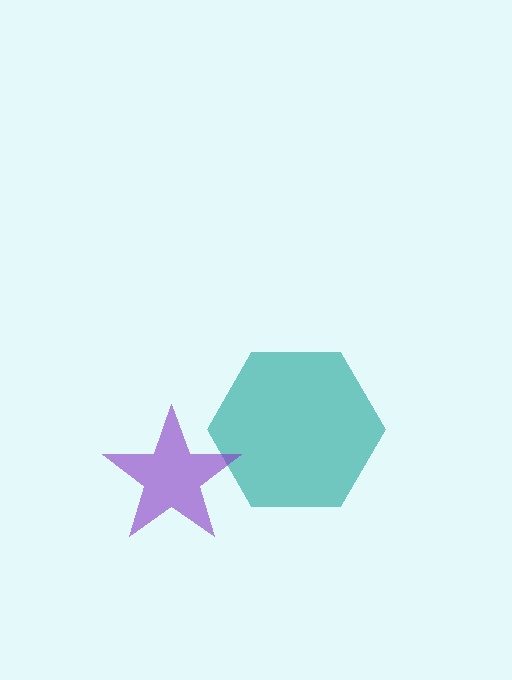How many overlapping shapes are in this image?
There are 2 overlapping shapes in the image.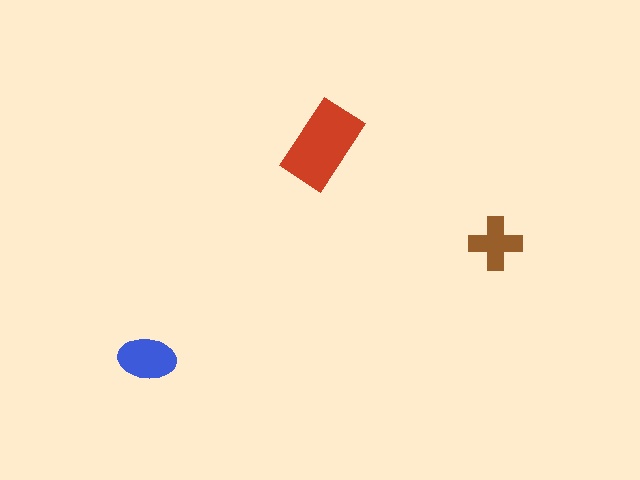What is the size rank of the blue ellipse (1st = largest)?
2nd.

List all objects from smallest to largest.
The brown cross, the blue ellipse, the red rectangle.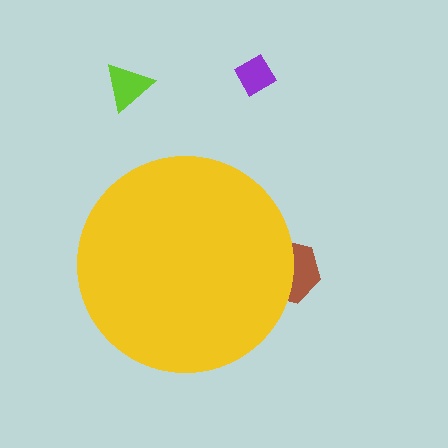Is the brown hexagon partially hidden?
Yes, the brown hexagon is partially hidden behind the yellow circle.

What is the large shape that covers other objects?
A yellow circle.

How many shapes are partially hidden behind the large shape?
1 shape is partially hidden.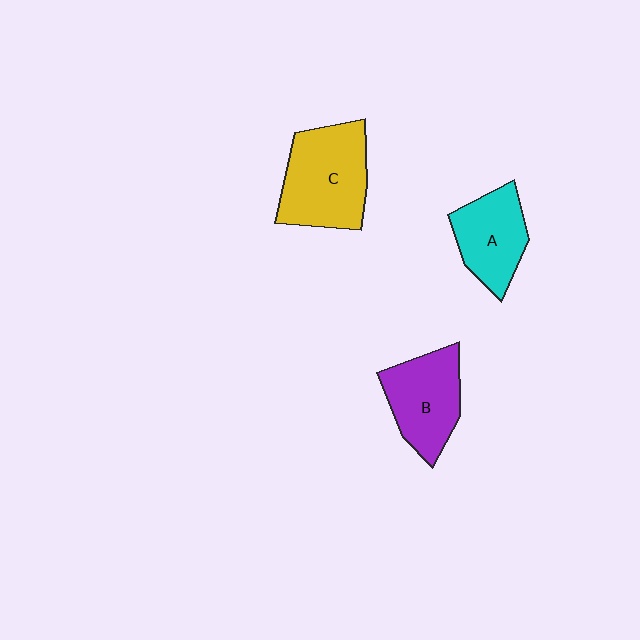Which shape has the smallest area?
Shape A (cyan).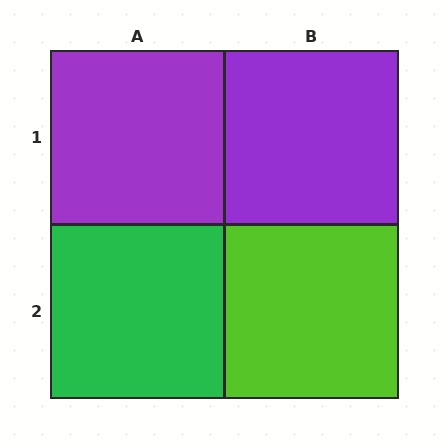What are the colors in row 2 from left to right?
Green, lime.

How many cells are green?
1 cell is green.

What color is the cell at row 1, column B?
Purple.